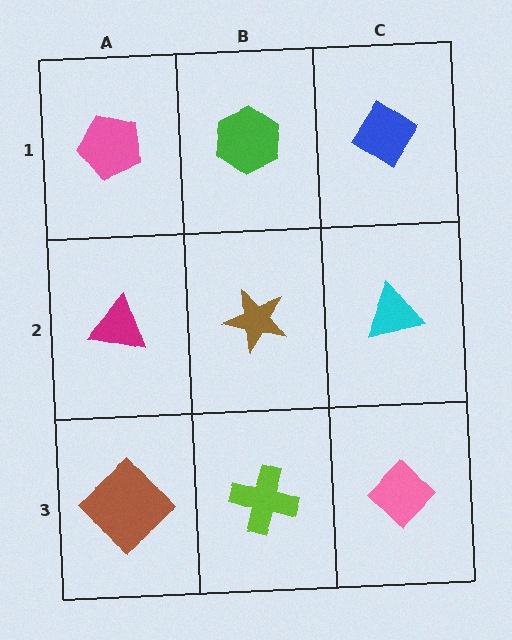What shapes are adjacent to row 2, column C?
A blue diamond (row 1, column C), a pink diamond (row 3, column C), a brown star (row 2, column B).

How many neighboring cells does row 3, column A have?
2.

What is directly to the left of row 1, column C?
A green hexagon.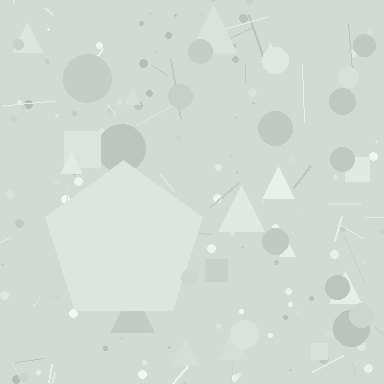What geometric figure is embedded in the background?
A pentagon is embedded in the background.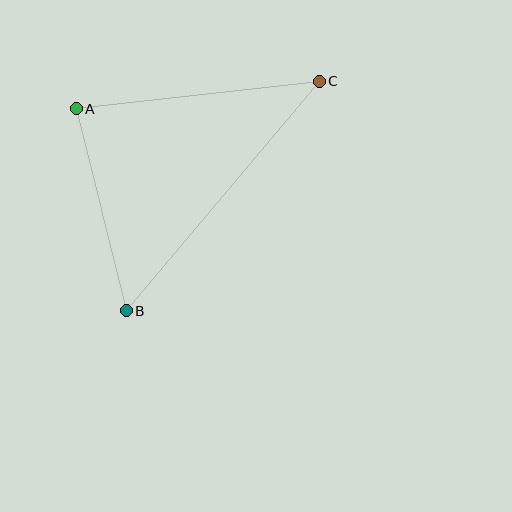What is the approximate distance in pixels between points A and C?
The distance between A and C is approximately 244 pixels.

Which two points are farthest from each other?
Points B and C are farthest from each other.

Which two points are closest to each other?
Points A and B are closest to each other.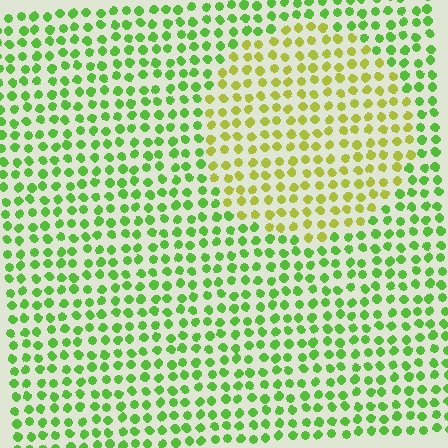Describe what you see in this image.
The image is filled with small lime elements in a uniform arrangement. A circle-shaped region is visible where the elements are tinted to a slightly different hue, forming a subtle color boundary.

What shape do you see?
I see a circle.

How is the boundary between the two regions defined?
The boundary is defined purely by a slight shift in hue (about 39 degrees). Spacing, size, and orientation are identical on both sides.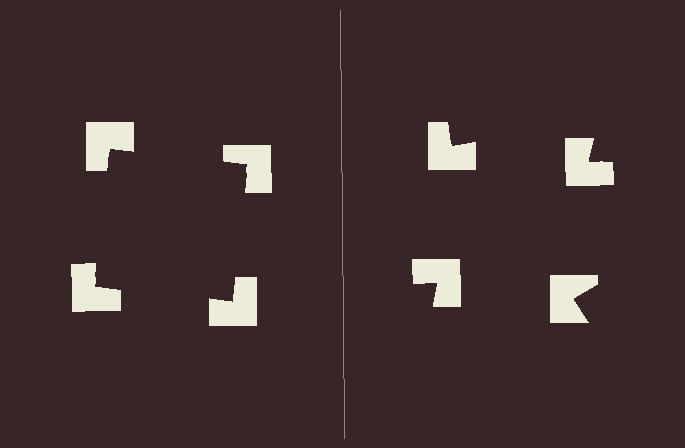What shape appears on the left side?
An illusory square.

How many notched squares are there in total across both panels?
8 — 4 on each side.